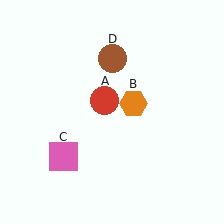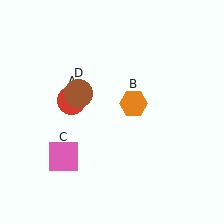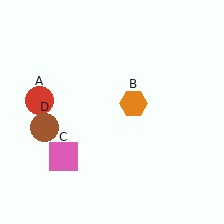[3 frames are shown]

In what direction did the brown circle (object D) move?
The brown circle (object D) moved down and to the left.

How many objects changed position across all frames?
2 objects changed position: red circle (object A), brown circle (object D).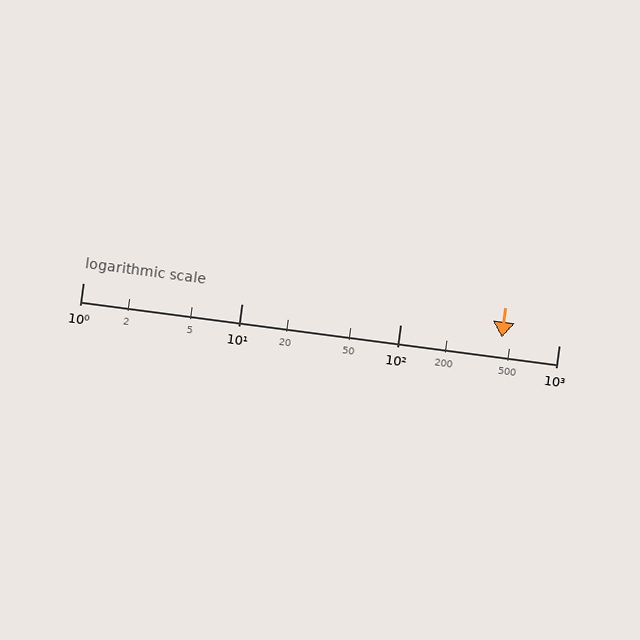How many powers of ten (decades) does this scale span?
The scale spans 3 decades, from 1 to 1000.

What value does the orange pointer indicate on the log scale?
The pointer indicates approximately 440.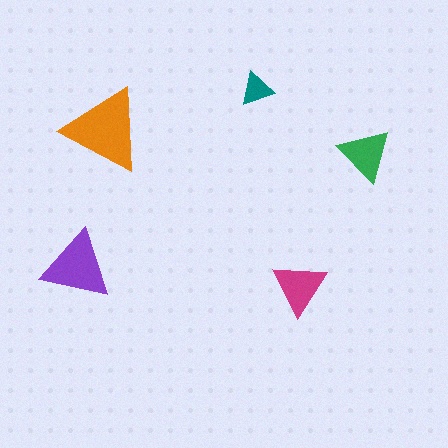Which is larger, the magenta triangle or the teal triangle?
The magenta one.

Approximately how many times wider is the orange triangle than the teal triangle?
About 2.5 times wider.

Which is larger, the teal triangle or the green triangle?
The green one.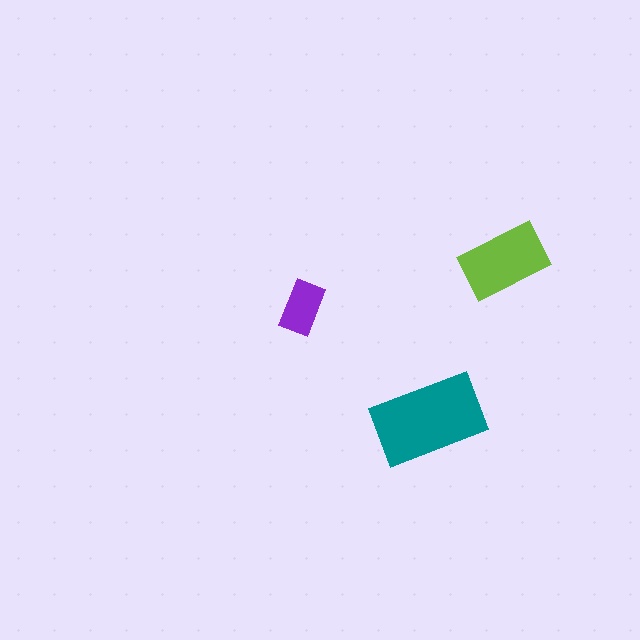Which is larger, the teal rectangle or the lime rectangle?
The teal one.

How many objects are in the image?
There are 3 objects in the image.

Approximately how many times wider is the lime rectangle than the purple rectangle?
About 1.5 times wider.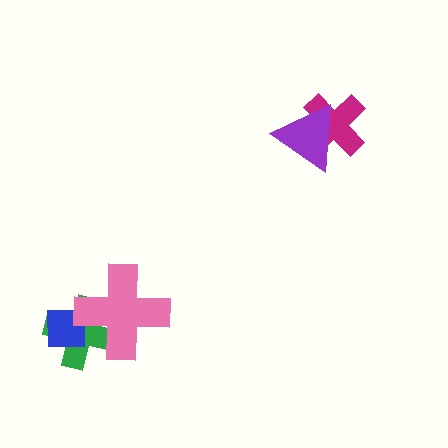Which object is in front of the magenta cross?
The purple triangle is in front of the magenta cross.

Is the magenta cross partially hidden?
Yes, it is partially covered by another shape.